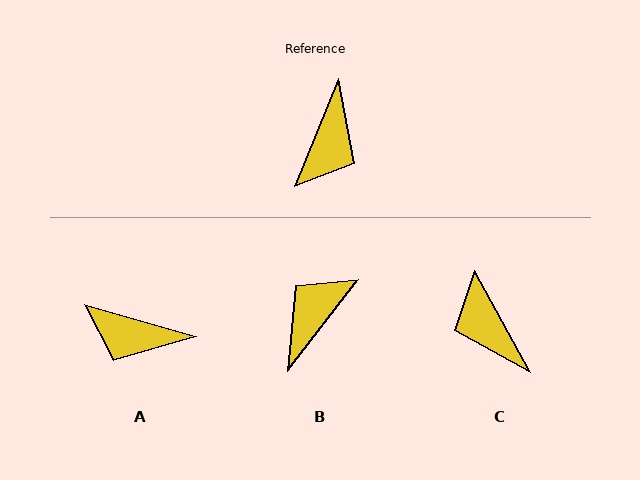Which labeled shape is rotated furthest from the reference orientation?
B, about 165 degrees away.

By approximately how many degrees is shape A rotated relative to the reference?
Approximately 84 degrees clockwise.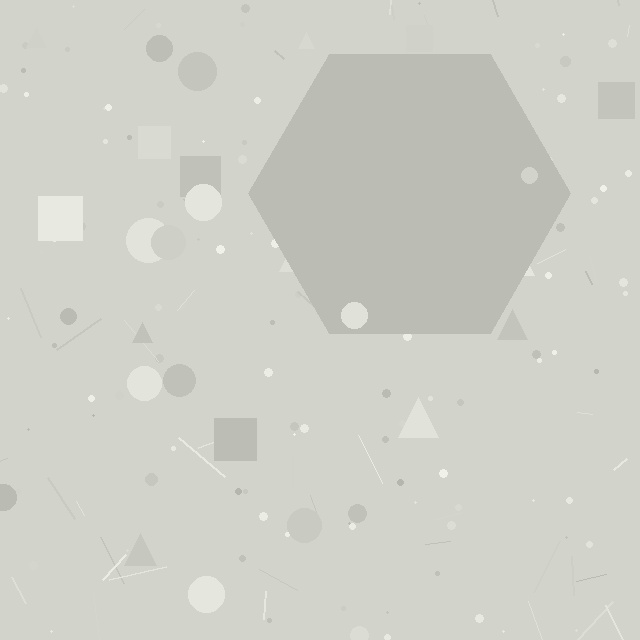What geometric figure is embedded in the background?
A hexagon is embedded in the background.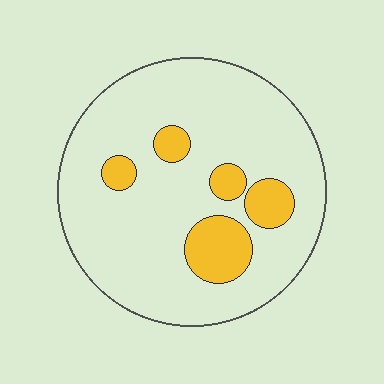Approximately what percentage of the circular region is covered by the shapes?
Approximately 15%.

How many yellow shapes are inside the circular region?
5.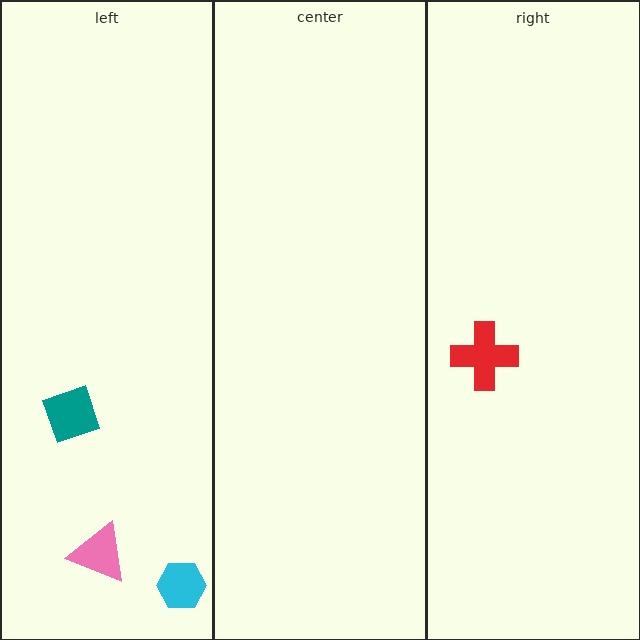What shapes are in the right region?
The red cross.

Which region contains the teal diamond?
The left region.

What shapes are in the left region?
The teal diamond, the cyan hexagon, the pink triangle.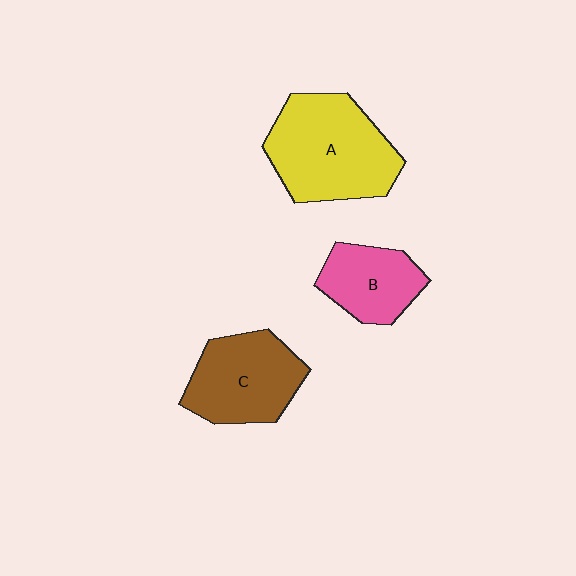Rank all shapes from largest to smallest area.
From largest to smallest: A (yellow), C (brown), B (pink).